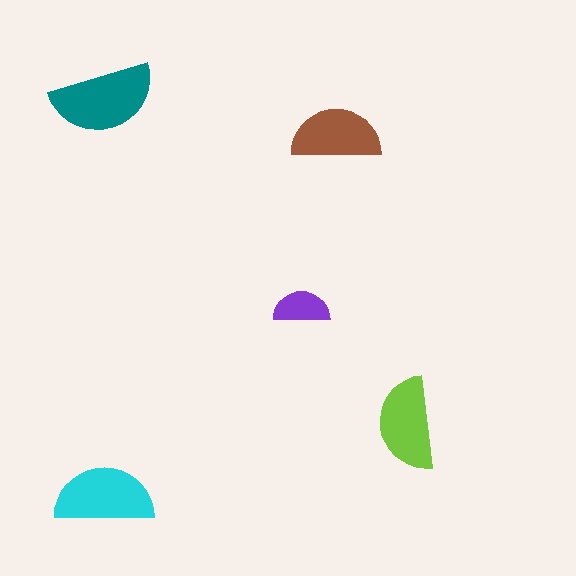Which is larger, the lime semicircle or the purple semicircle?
The lime one.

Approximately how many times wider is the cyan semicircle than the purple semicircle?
About 2 times wider.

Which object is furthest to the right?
The lime semicircle is rightmost.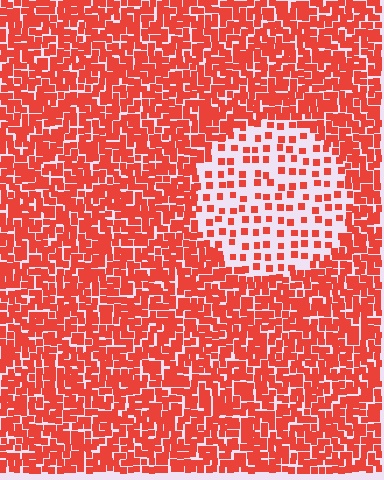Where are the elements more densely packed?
The elements are more densely packed outside the circle boundary.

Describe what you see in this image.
The image contains small red elements arranged at two different densities. A circle-shaped region is visible where the elements are less densely packed than the surrounding area.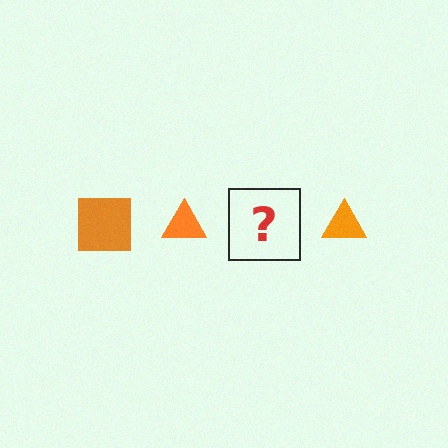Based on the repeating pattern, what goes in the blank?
The blank should be an orange square.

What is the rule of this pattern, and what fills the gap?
The rule is that the pattern cycles through square, triangle shapes in orange. The gap should be filled with an orange square.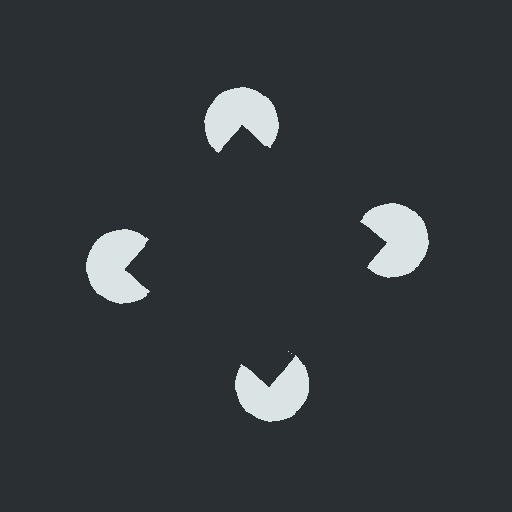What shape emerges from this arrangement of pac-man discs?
An illusory square — its edges are inferred from the aligned wedge cuts in the pac-man discs, not physically drawn.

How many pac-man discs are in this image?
There are 4 — one at each vertex of the illusory square.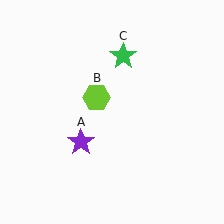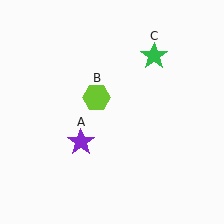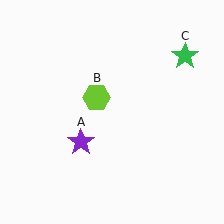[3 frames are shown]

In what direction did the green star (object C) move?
The green star (object C) moved right.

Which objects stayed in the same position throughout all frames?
Purple star (object A) and lime hexagon (object B) remained stationary.